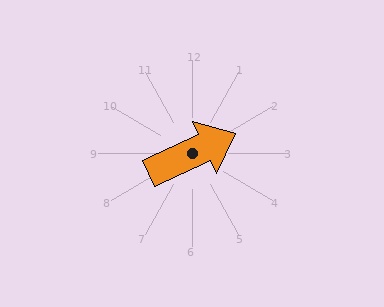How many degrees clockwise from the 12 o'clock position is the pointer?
Approximately 65 degrees.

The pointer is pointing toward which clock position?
Roughly 2 o'clock.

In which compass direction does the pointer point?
Northeast.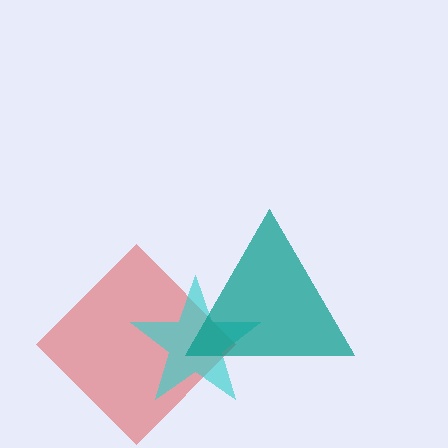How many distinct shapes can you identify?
There are 3 distinct shapes: a red diamond, a cyan star, a teal triangle.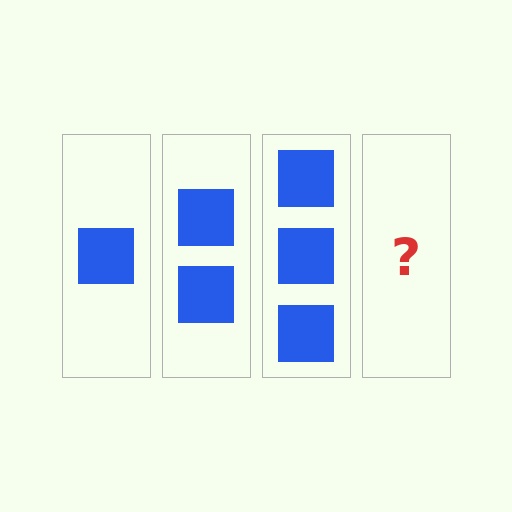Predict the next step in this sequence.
The next step is 4 squares.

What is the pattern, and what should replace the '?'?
The pattern is that each step adds one more square. The '?' should be 4 squares.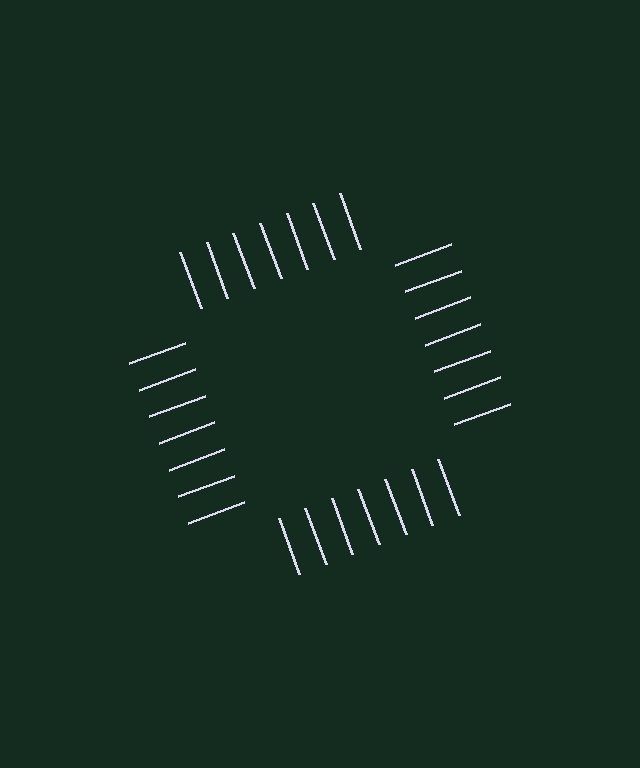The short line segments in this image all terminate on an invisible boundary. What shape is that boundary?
An illusory square — the line segments terminate on its edges but no continuous stroke is drawn.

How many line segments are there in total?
28 — 7 along each of the 4 edges.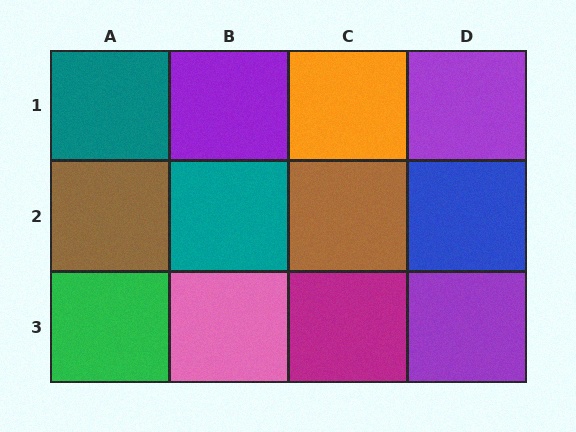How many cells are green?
1 cell is green.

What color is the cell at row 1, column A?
Teal.